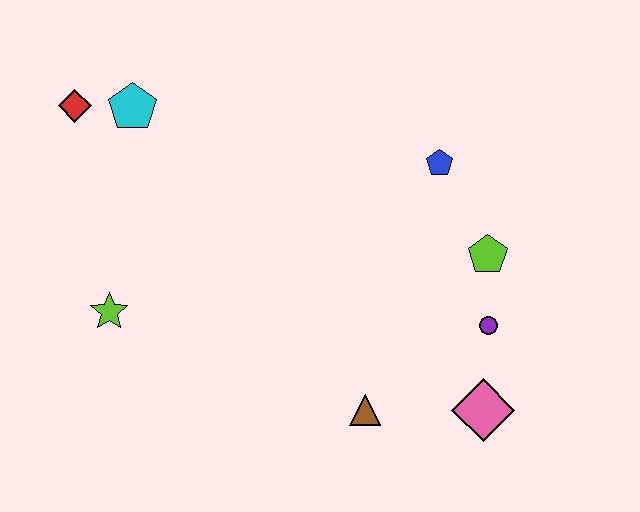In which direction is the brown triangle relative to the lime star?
The brown triangle is to the right of the lime star.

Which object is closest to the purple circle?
The lime pentagon is closest to the purple circle.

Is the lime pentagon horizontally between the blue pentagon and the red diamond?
No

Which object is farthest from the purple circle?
The red diamond is farthest from the purple circle.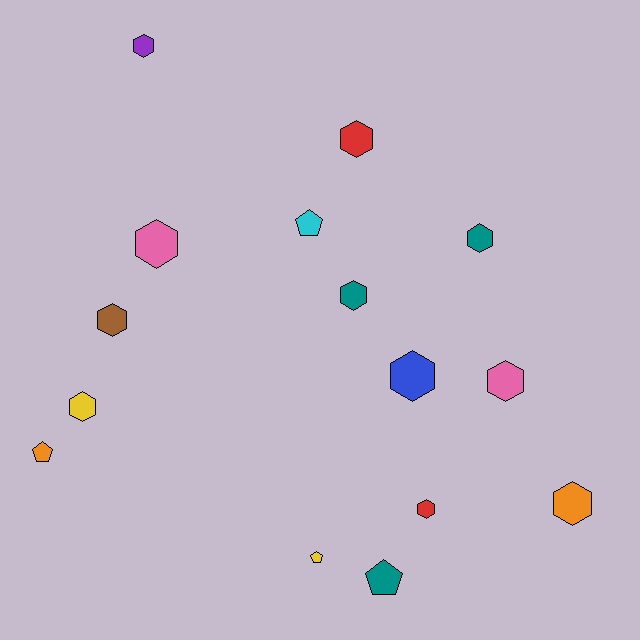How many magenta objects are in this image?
There are no magenta objects.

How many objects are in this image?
There are 15 objects.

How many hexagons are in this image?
There are 11 hexagons.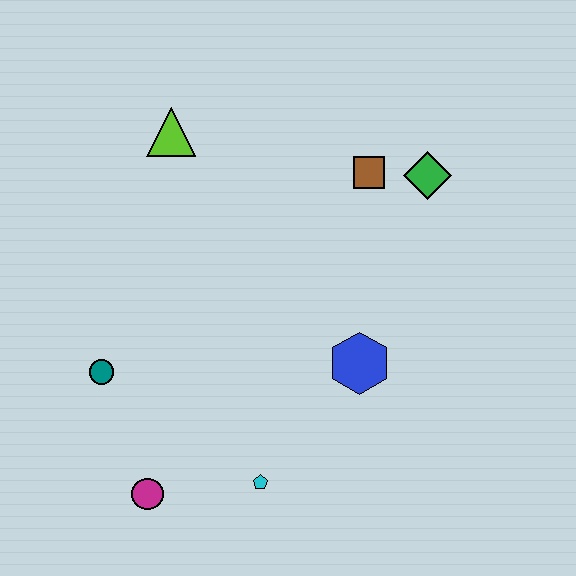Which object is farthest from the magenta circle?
The green diamond is farthest from the magenta circle.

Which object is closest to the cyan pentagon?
The magenta circle is closest to the cyan pentagon.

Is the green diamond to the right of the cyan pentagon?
Yes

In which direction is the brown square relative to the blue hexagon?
The brown square is above the blue hexagon.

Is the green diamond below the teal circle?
No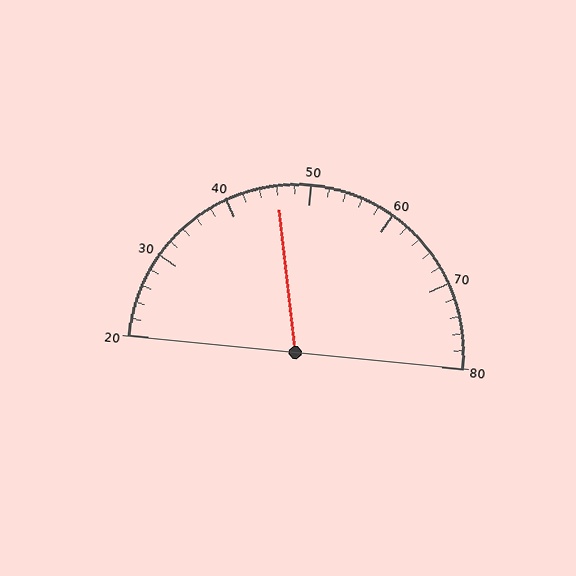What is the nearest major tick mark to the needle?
The nearest major tick mark is 50.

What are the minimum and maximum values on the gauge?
The gauge ranges from 20 to 80.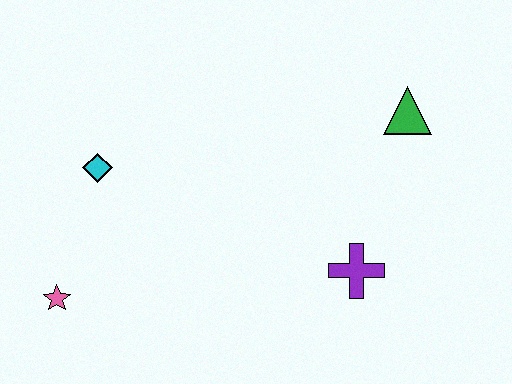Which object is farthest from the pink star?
The green triangle is farthest from the pink star.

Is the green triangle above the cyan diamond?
Yes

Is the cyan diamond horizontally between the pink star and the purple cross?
Yes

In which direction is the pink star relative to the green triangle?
The pink star is to the left of the green triangle.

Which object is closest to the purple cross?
The green triangle is closest to the purple cross.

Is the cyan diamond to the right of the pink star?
Yes